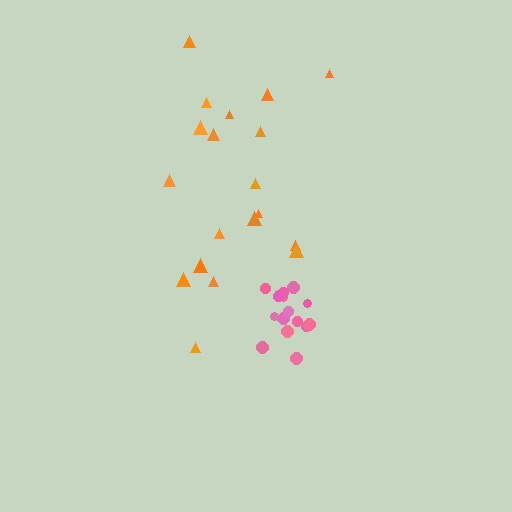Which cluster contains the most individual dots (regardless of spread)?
Orange (19).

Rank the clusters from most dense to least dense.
pink, orange.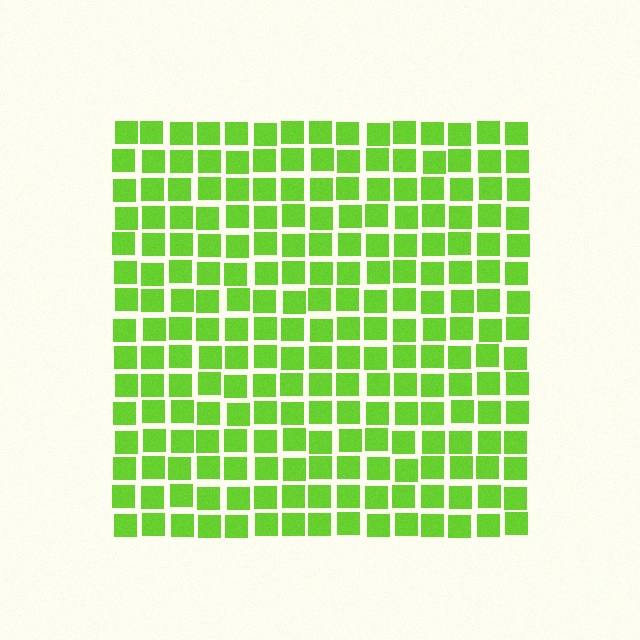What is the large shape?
The large shape is a square.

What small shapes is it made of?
It is made of small squares.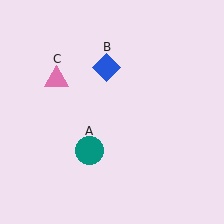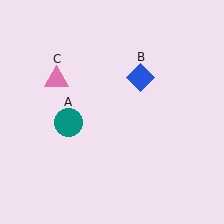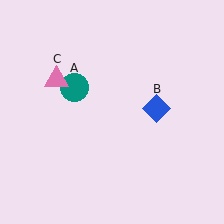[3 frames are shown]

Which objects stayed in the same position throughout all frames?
Pink triangle (object C) remained stationary.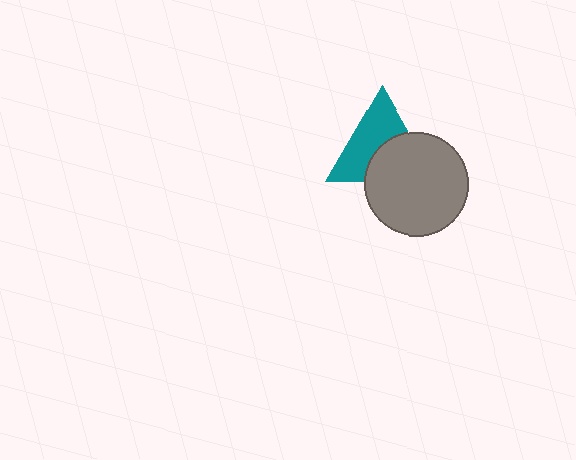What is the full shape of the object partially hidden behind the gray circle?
The partially hidden object is a teal triangle.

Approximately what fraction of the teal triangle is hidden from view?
Roughly 44% of the teal triangle is hidden behind the gray circle.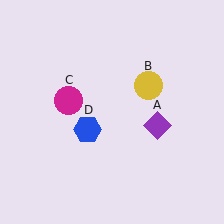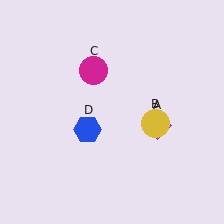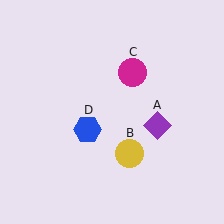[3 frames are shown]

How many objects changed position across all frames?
2 objects changed position: yellow circle (object B), magenta circle (object C).